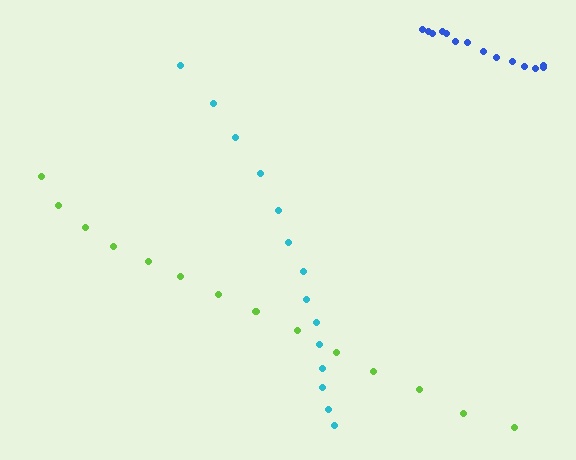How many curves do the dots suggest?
There are 3 distinct paths.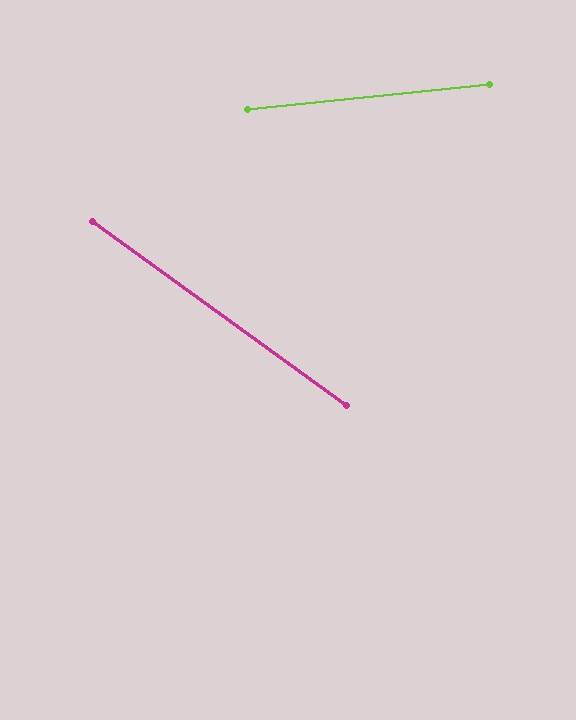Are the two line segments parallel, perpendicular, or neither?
Neither parallel nor perpendicular — they differ by about 42°.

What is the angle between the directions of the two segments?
Approximately 42 degrees.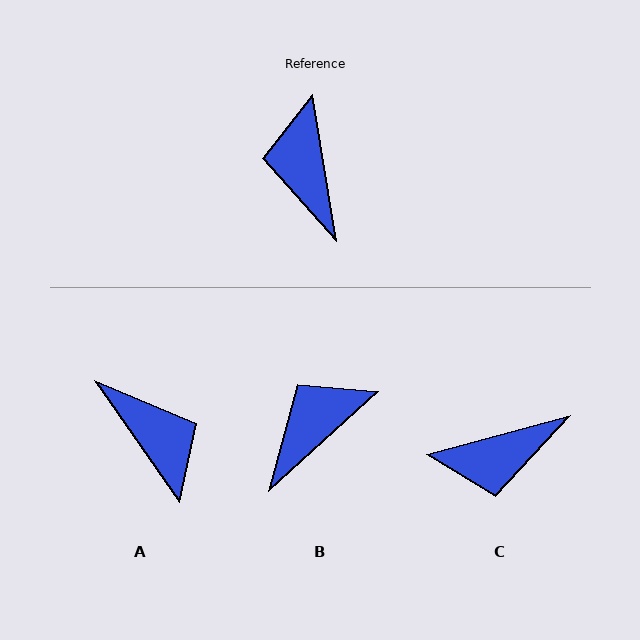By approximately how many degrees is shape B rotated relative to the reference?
Approximately 57 degrees clockwise.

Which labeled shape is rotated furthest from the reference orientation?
A, about 154 degrees away.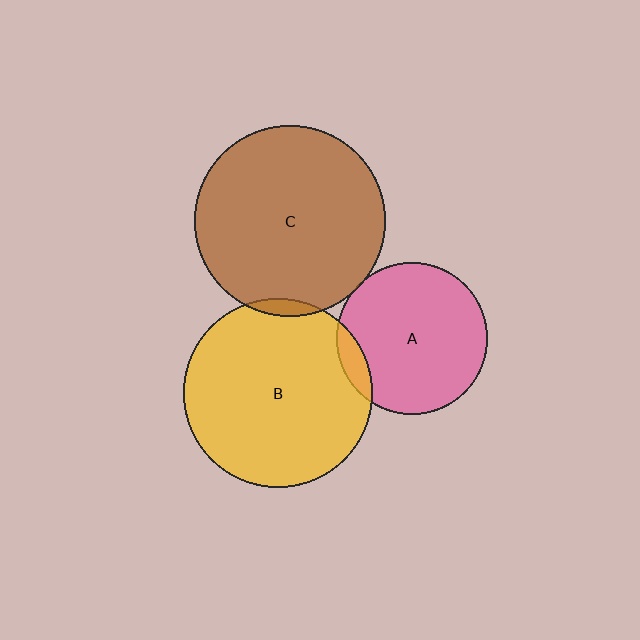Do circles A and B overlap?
Yes.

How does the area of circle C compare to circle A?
Approximately 1.6 times.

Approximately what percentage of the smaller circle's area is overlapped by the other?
Approximately 10%.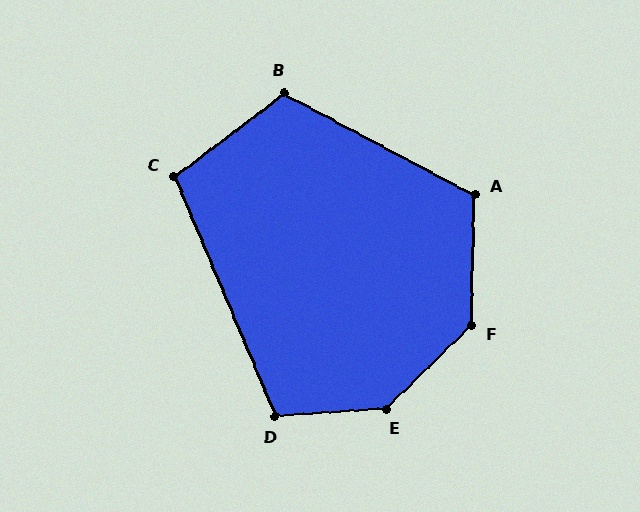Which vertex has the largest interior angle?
E, at approximately 140 degrees.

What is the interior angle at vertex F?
Approximately 136 degrees (obtuse).